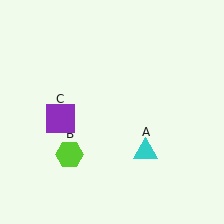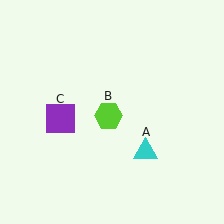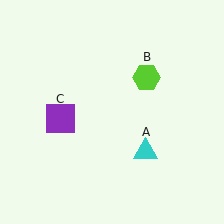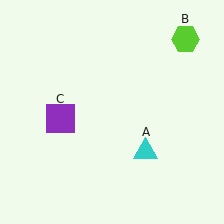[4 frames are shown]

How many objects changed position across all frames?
1 object changed position: lime hexagon (object B).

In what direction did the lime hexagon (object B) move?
The lime hexagon (object B) moved up and to the right.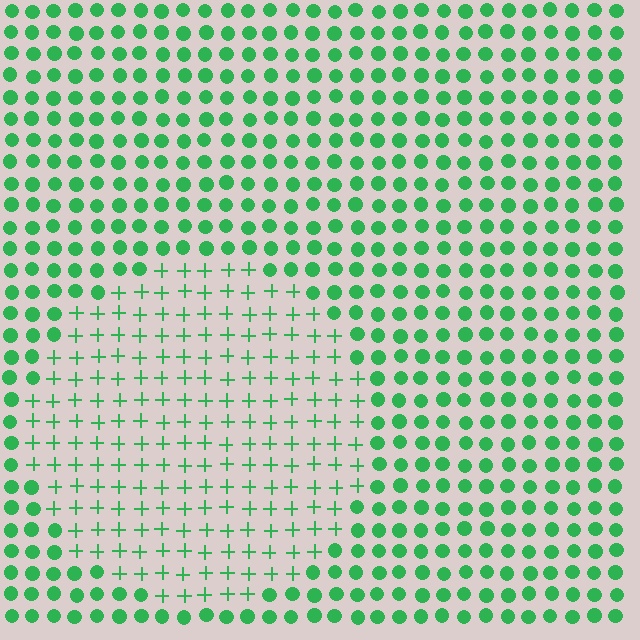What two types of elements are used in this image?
The image uses plus signs inside the circle region and circles outside it.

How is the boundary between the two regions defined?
The boundary is defined by a change in element shape: plus signs inside vs. circles outside. All elements share the same color and spacing.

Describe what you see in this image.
The image is filled with small green elements arranged in a uniform grid. A circle-shaped region contains plus signs, while the surrounding area contains circles. The boundary is defined purely by the change in element shape.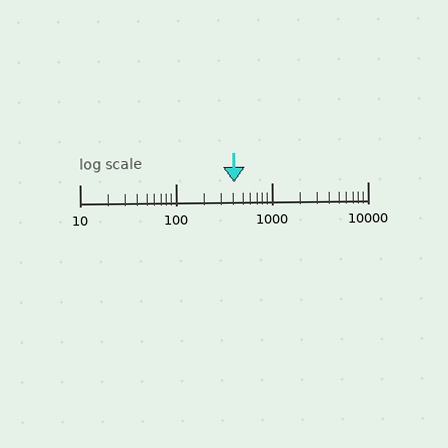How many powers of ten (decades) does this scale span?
The scale spans 3 decades, from 10 to 10000.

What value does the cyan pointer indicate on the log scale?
The pointer indicates approximately 410.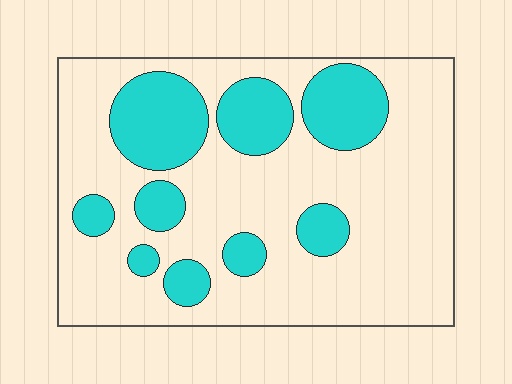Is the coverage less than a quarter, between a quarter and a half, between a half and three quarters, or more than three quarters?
Between a quarter and a half.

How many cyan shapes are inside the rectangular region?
9.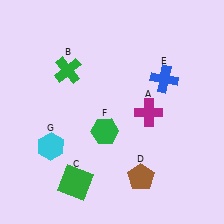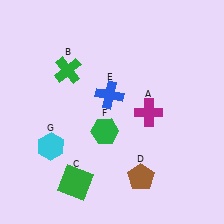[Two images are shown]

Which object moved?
The blue cross (E) moved left.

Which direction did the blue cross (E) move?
The blue cross (E) moved left.